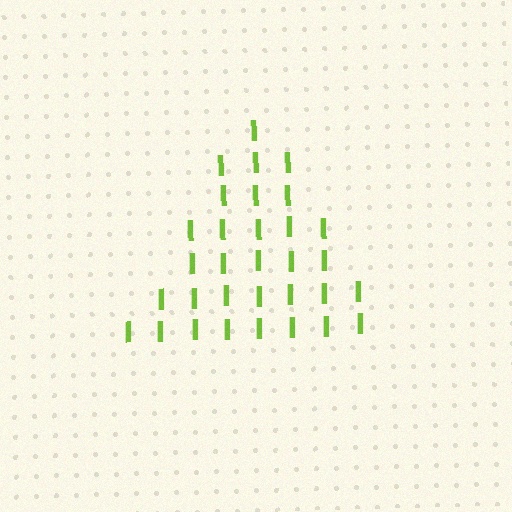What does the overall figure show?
The overall figure shows a triangle.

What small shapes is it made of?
It is made of small letter I's.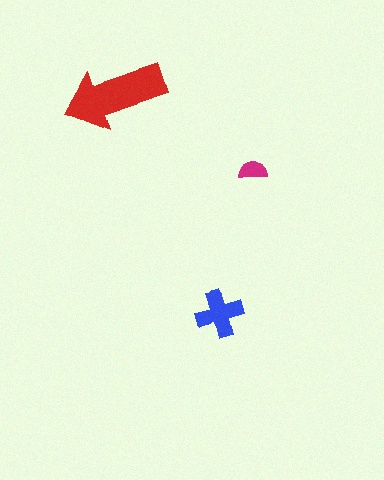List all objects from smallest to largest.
The magenta semicircle, the blue cross, the red arrow.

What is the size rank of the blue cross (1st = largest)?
2nd.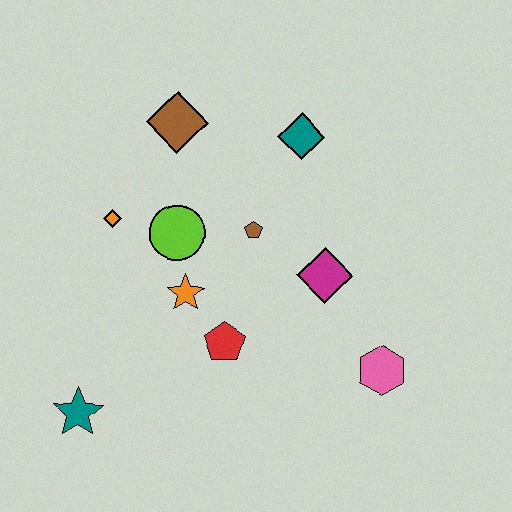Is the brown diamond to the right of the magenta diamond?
No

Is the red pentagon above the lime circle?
No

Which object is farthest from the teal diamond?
The teal star is farthest from the teal diamond.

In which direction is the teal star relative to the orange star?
The teal star is below the orange star.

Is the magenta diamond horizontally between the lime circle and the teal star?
No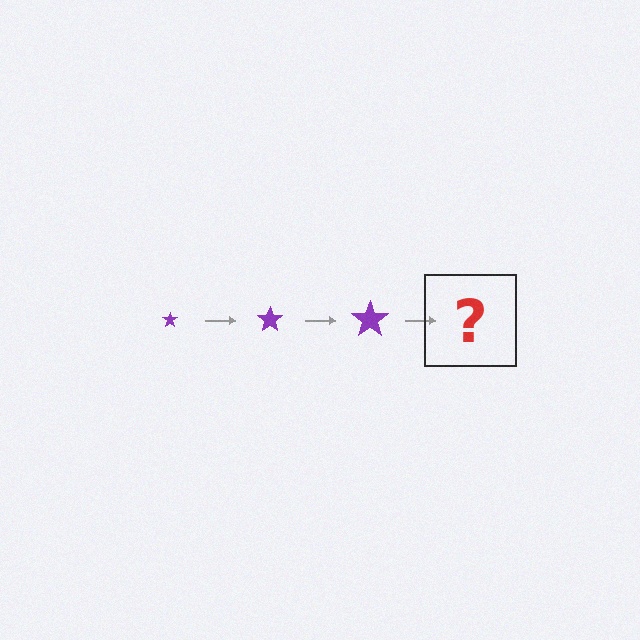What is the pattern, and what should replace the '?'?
The pattern is that the star gets progressively larger each step. The '?' should be a purple star, larger than the previous one.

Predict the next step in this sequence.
The next step is a purple star, larger than the previous one.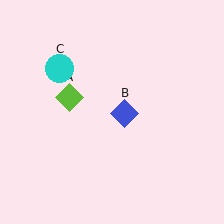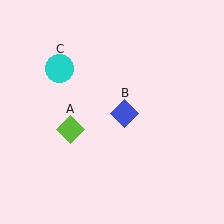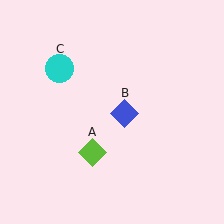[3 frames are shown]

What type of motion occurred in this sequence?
The lime diamond (object A) rotated counterclockwise around the center of the scene.